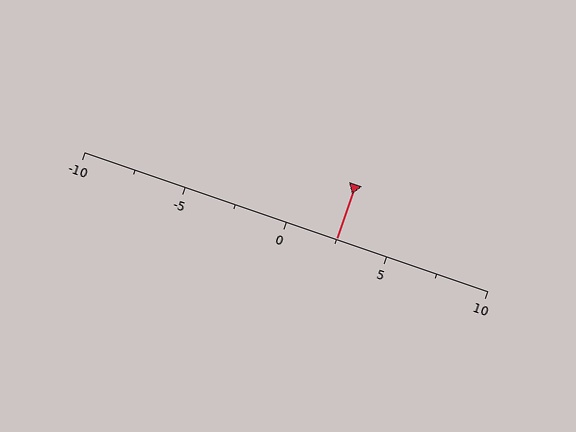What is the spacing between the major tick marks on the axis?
The major ticks are spaced 5 apart.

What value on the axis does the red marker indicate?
The marker indicates approximately 2.5.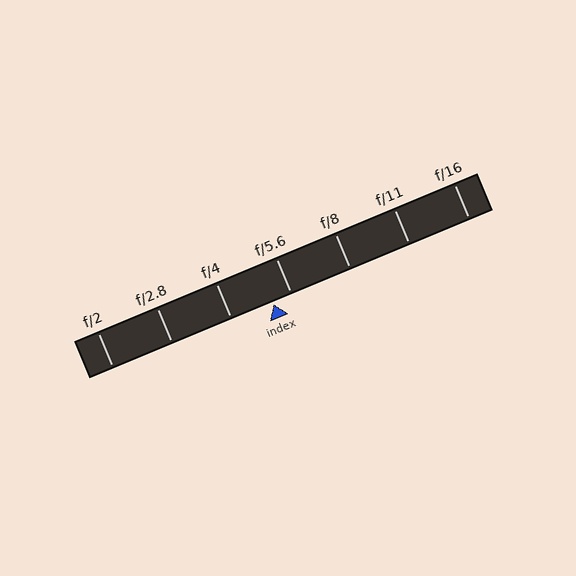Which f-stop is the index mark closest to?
The index mark is closest to f/5.6.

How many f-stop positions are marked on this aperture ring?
There are 7 f-stop positions marked.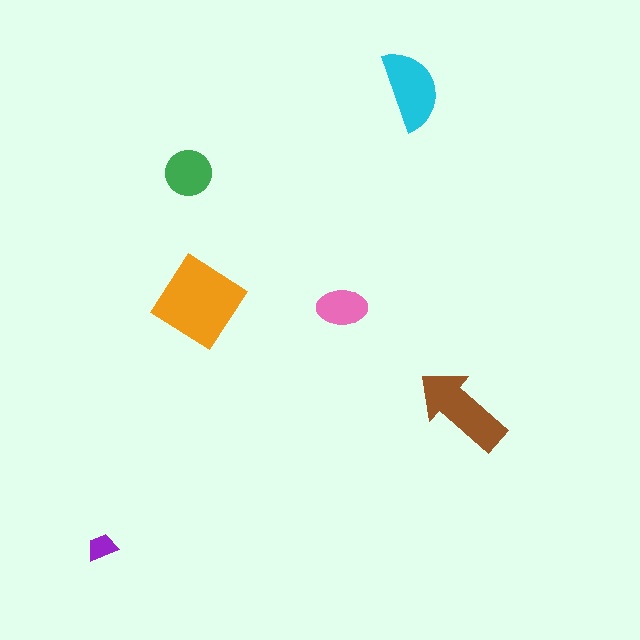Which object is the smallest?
The purple trapezoid.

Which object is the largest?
The orange diamond.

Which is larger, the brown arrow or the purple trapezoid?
The brown arrow.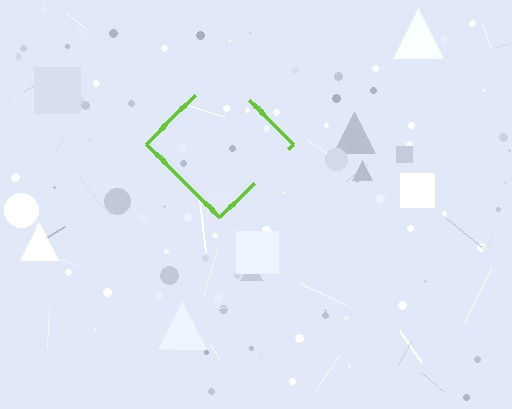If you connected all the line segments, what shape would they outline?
They would outline a diamond.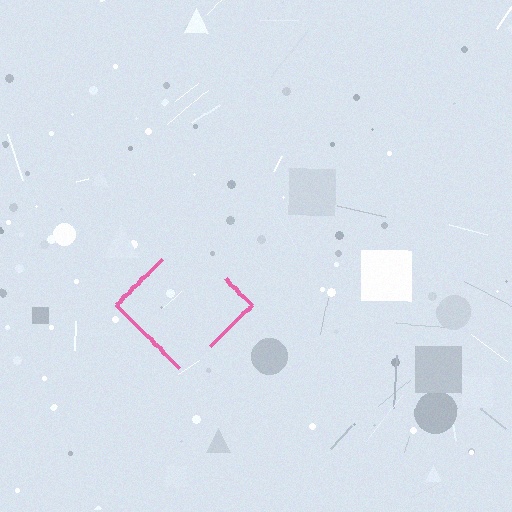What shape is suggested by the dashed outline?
The dashed outline suggests a diamond.